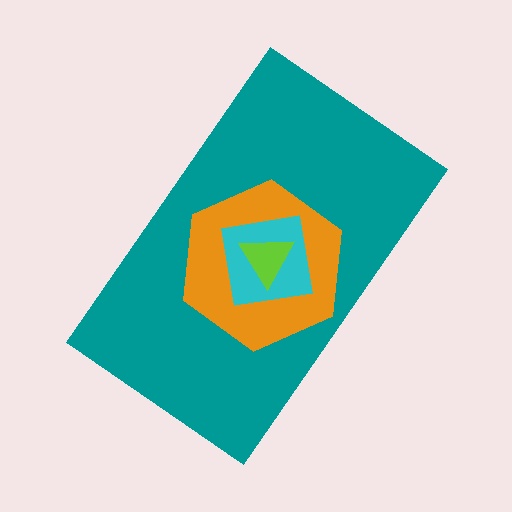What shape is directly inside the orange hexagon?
The cyan square.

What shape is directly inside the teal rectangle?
The orange hexagon.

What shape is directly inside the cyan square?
The lime triangle.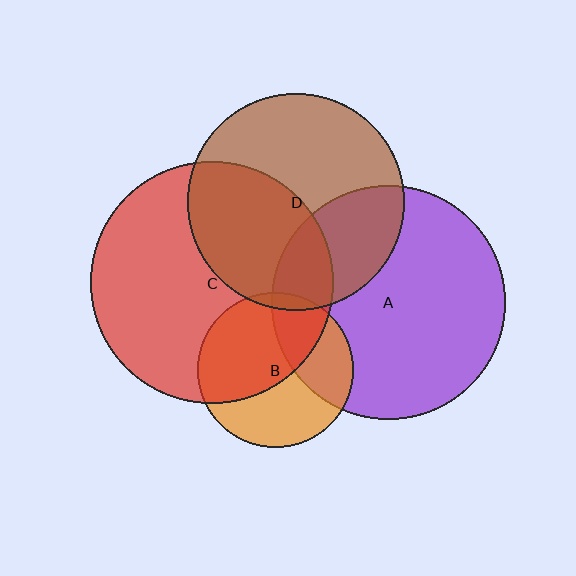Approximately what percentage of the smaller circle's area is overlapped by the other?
Approximately 55%.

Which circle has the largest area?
Circle C (red).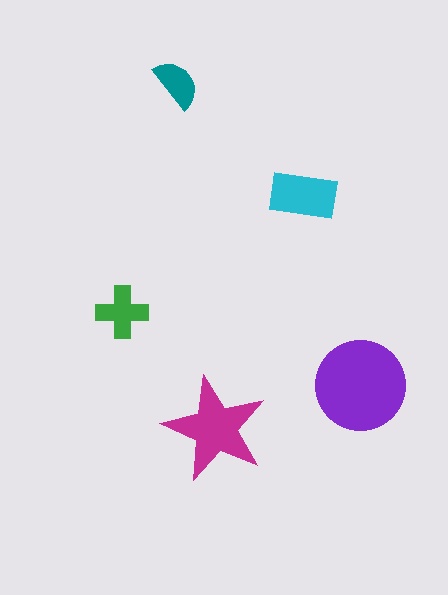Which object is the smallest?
The teal semicircle.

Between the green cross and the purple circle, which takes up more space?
The purple circle.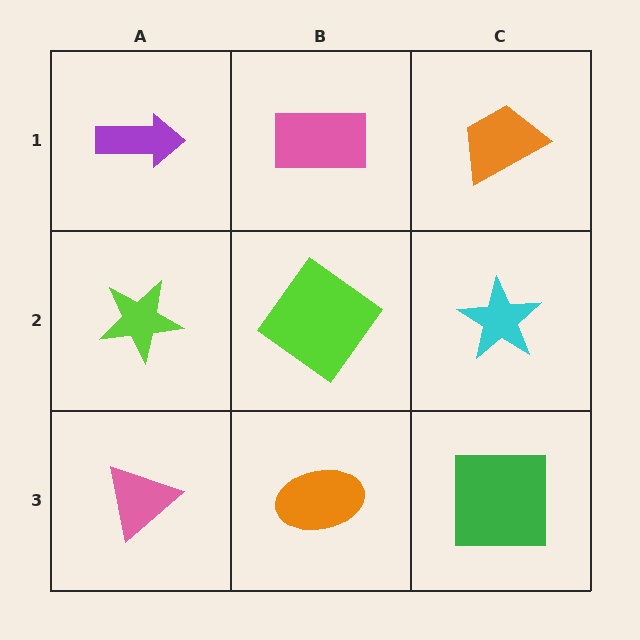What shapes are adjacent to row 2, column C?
An orange trapezoid (row 1, column C), a green square (row 3, column C), a lime diamond (row 2, column B).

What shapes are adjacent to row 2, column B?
A pink rectangle (row 1, column B), an orange ellipse (row 3, column B), a lime star (row 2, column A), a cyan star (row 2, column C).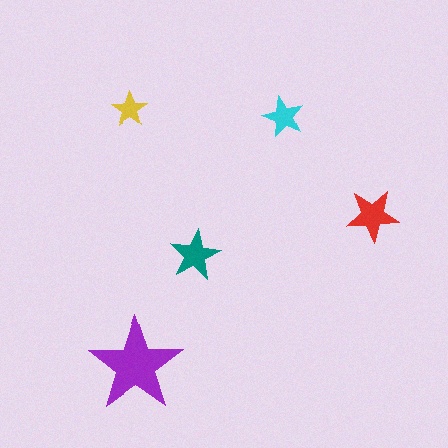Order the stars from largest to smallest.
the purple one, the red one, the teal one, the cyan one, the yellow one.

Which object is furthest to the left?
The yellow star is leftmost.